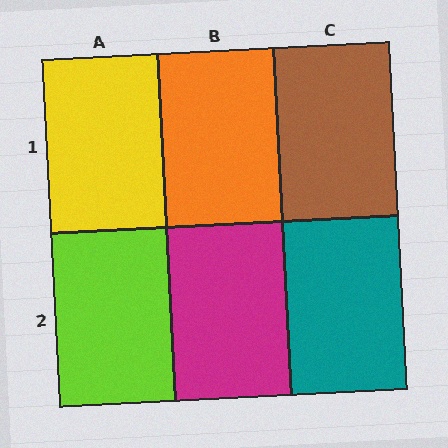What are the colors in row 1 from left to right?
Yellow, orange, brown.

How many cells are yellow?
1 cell is yellow.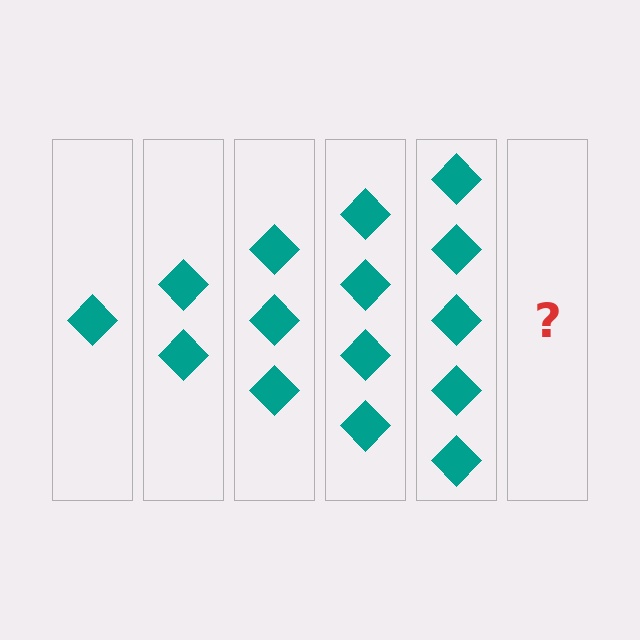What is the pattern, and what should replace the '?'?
The pattern is that each step adds one more diamond. The '?' should be 6 diamonds.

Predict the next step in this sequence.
The next step is 6 diamonds.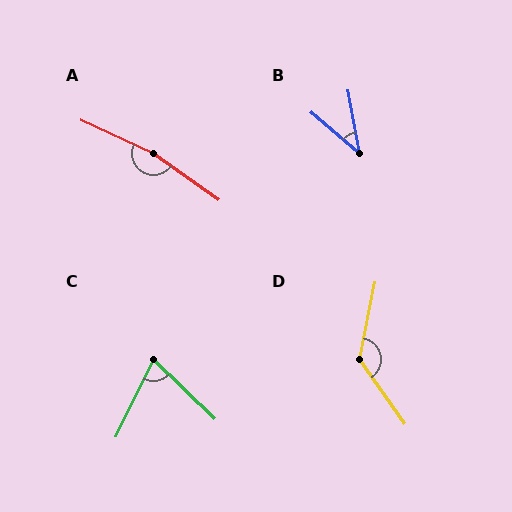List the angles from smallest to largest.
B (39°), C (72°), D (133°), A (169°).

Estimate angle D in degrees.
Approximately 133 degrees.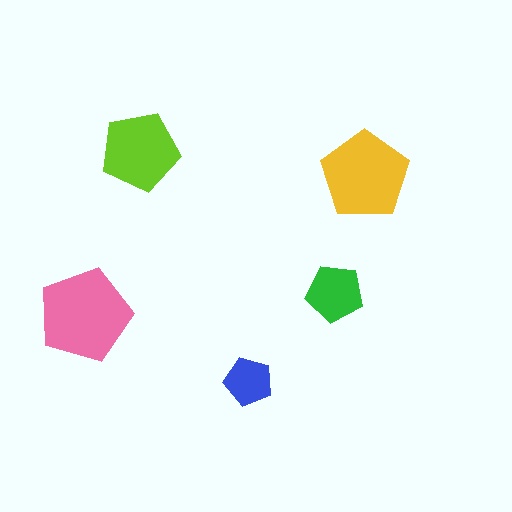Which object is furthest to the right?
The yellow pentagon is rightmost.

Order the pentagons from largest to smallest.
the pink one, the yellow one, the lime one, the green one, the blue one.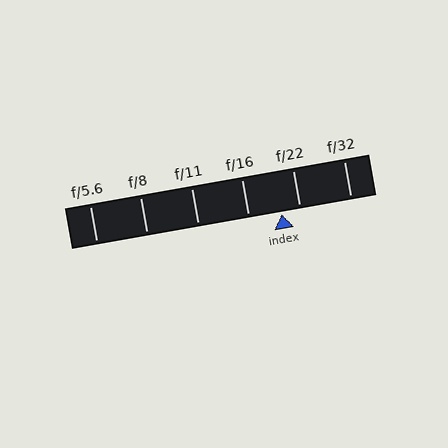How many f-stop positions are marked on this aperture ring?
There are 6 f-stop positions marked.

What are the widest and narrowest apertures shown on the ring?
The widest aperture shown is f/5.6 and the narrowest is f/32.